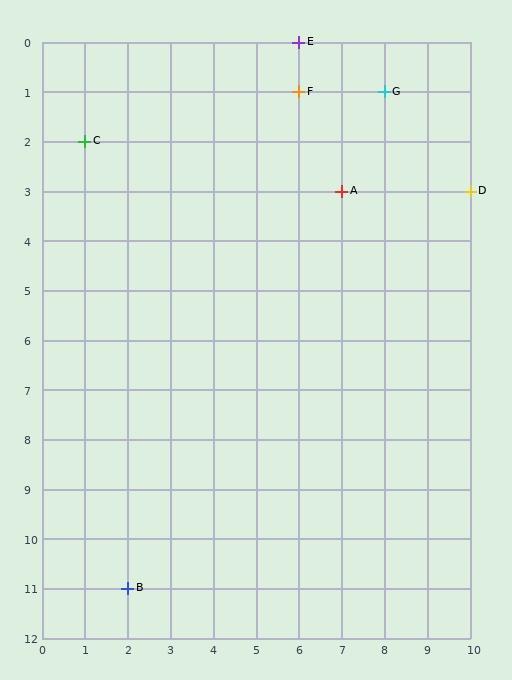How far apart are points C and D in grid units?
Points C and D are 9 columns and 1 row apart (about 9.1 grid units diagonally).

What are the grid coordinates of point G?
Point G is at grid coordinates (8, 1).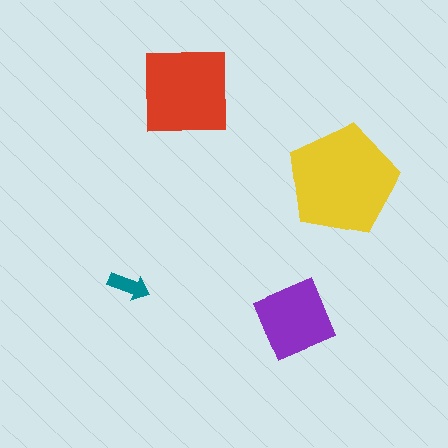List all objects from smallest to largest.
The teal arrow, the purple diamond, the red square, the yellow pentagon.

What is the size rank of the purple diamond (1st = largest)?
3rd.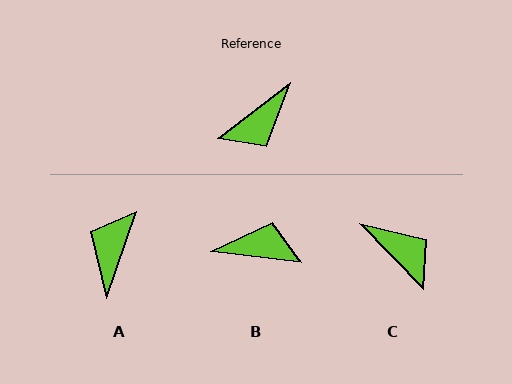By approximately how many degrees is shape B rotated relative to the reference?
Approximately 136 degrees counter-clockwise.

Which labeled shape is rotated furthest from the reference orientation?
A, about 146 degrees away.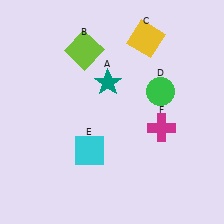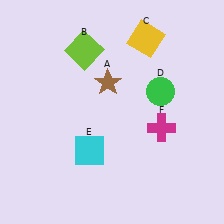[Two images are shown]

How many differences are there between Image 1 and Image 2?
There is 1 difference between the two images.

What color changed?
The star (A) changed from teal in Image 1 to brown in Image 2.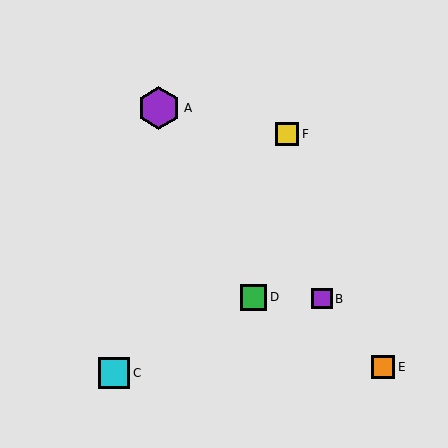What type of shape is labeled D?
Shape D is a green square.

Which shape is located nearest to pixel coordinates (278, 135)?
The yellow square (labeled F) at (287, 134) is nearest to that location.